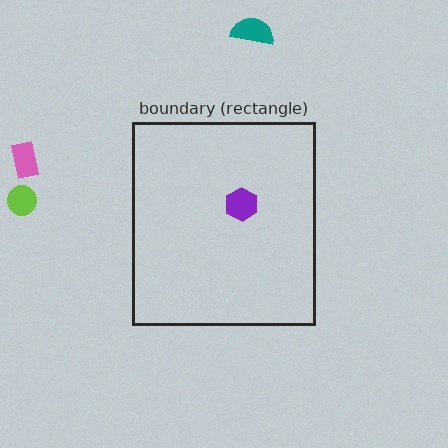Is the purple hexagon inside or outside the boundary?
Inside.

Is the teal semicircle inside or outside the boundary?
Outside.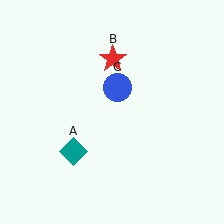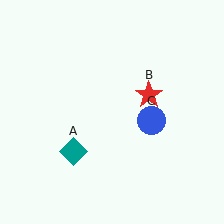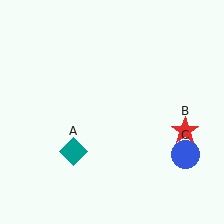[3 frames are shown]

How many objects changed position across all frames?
2 objects changed position: red star (object B), blue circle (object C).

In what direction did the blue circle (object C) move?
The blue circle (object C) moved down and to the right.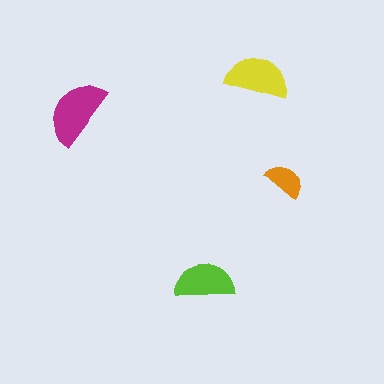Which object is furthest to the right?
The orange semicircle is rightmost.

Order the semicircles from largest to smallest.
the magenta one, the yellow one, the lime one, the orange one.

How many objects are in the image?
There are 4 objects in the image.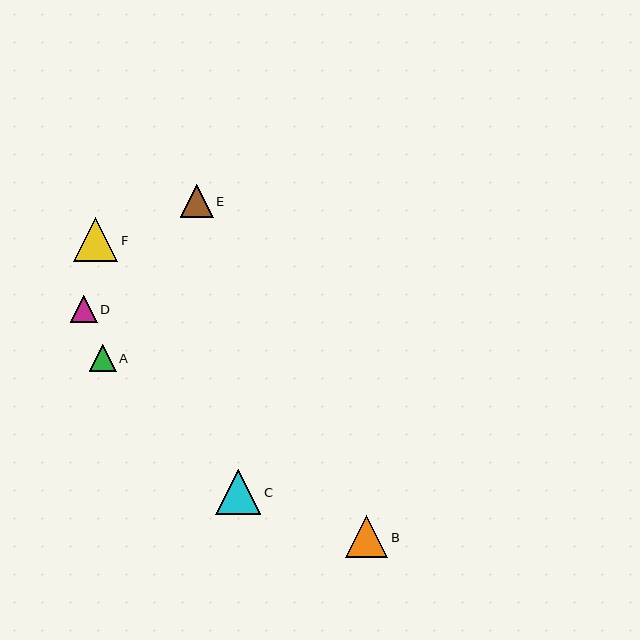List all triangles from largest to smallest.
From largest to smallest: C, F, B, E, D, A.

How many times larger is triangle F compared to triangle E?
Triangle F is approximately 1.3 times the size of triangle E.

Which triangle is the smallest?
Triangle A is the smallest with a size of approximately 27 pixels.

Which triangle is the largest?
Triangle C is the largest with a size of approximately 45 pixels.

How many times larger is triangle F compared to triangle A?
Triangle F is approximately 1.6 times the size of triangle A.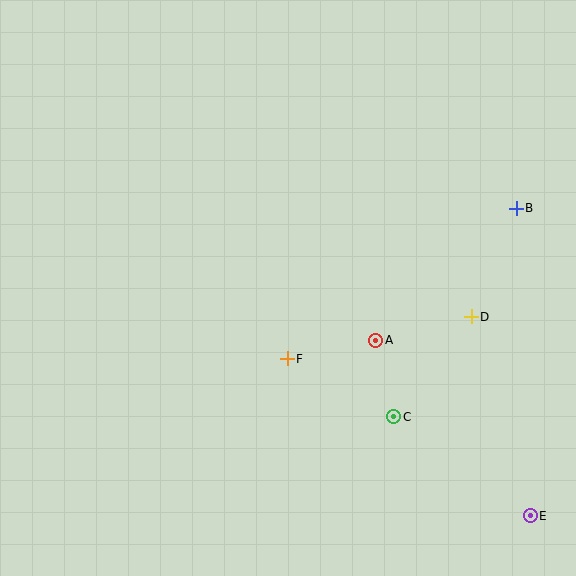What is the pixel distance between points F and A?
The distance between F and A is 90 pixels.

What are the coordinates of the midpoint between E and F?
The midpoint between E and F is at (409, 437).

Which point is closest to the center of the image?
Point F at (287, 359) is closest to the center.